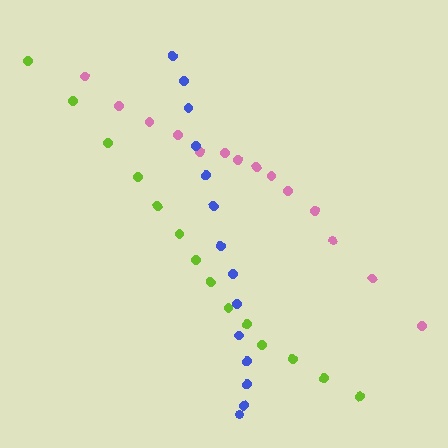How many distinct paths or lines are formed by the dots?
There are 3 distinct paths.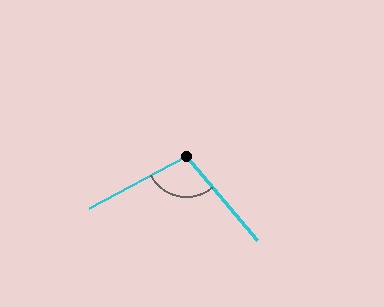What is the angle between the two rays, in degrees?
Approximately 102 degrees.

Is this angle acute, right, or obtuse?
It is obtuse.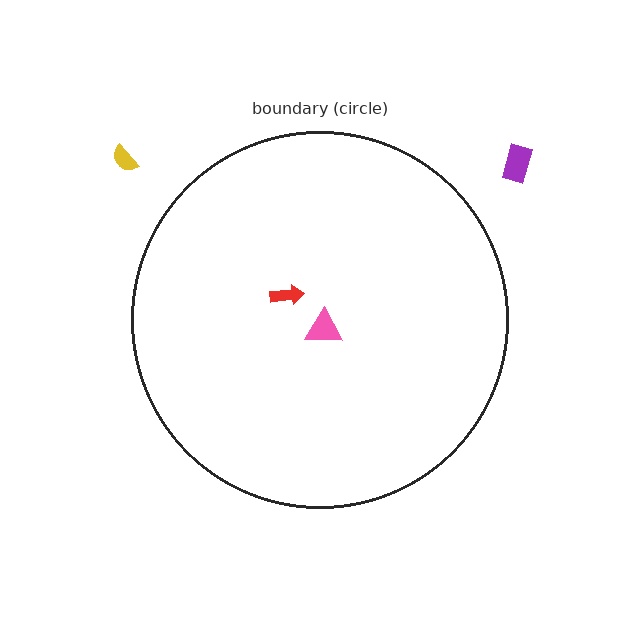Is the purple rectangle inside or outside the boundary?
Outside.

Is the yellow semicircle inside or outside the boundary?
Outside.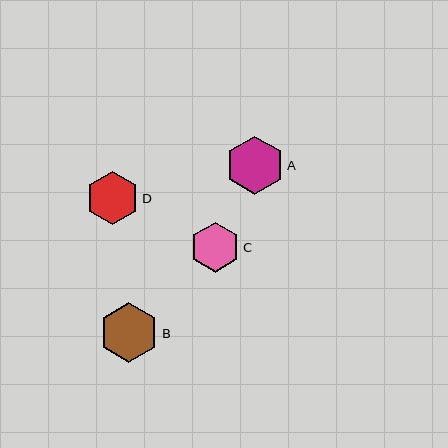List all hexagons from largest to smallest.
From largest to smallest: B, A, D, C.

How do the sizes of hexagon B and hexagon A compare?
Hexagon B and hexagon A are approximately the same size.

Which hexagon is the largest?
Hexagon B is the largest with a size of approximately 59 pixels.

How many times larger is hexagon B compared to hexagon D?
Hexagon B is approximately 1.1 times the size of hexagon D.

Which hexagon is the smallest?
Hexagon C is the smallest with a size of approximately 50 pixels.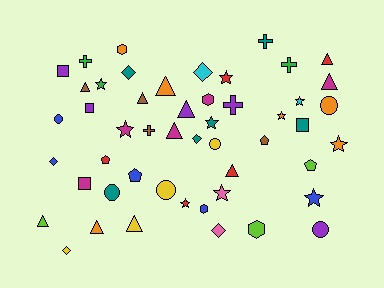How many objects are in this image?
There are 50 objects.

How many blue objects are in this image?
There are 5 blue objects.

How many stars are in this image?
There are 10 stars.